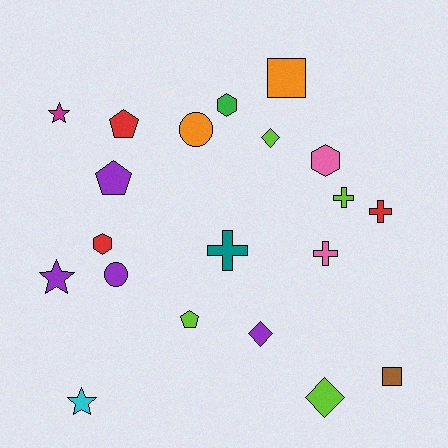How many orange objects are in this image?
There are 2 orange objects.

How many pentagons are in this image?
There are 3 pentagons.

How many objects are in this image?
There are 20 objects.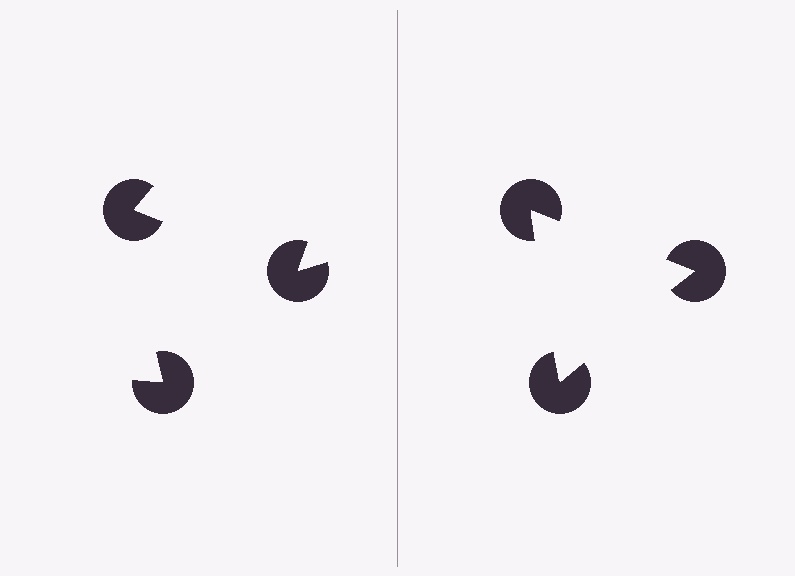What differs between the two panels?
The pac-man discs are positioned identically on both sides; only the wedge orientations differ. On the right they align to a triangle; on the left they are misaligned.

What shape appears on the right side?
An illusory triangle.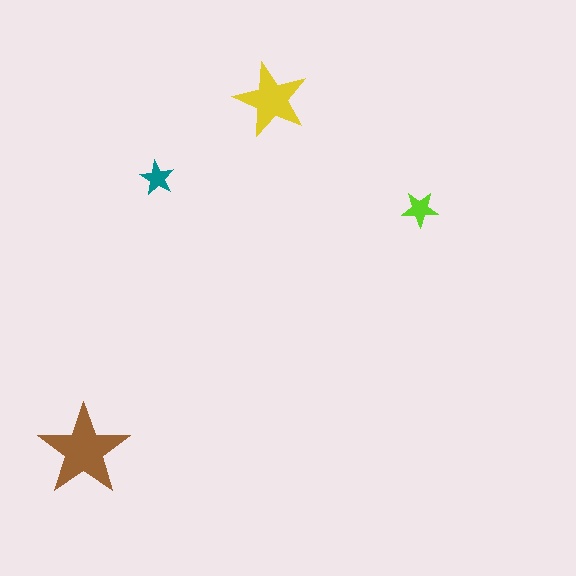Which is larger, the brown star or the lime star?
The brown one.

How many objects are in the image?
There are 4 objects in the image.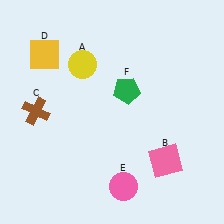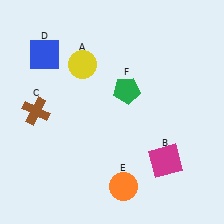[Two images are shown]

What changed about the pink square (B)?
In Image 1, B is pink. In Image 2, it changed to magenta.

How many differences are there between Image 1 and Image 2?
There are 3 differences between the two images.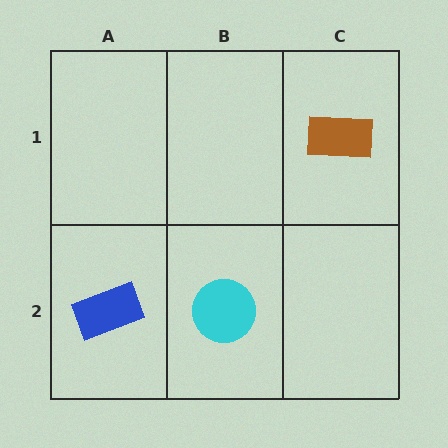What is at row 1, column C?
A brown rectangle.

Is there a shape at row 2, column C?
No, that cell is empty.